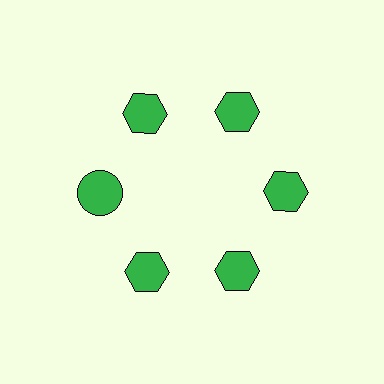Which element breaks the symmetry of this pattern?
The green circle at roughly the 9 o'clock position breaks the symmetry. All other shapes are green hexagons.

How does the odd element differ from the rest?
It has a different shape: circle instead of hexagon.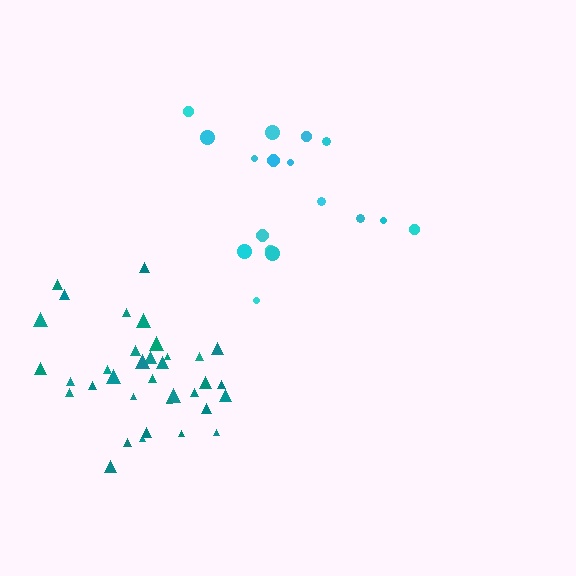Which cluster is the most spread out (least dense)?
Cyan.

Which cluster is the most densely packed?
Teal.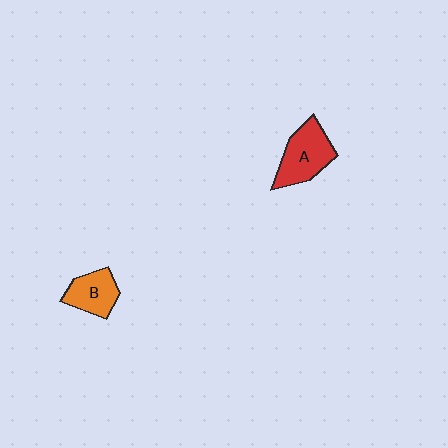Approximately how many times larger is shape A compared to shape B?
Approximately 1.4 times.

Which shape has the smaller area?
Shape B (orange).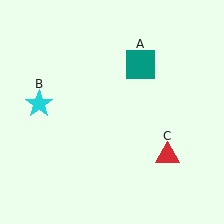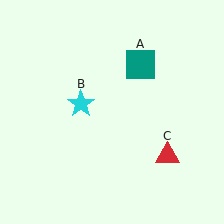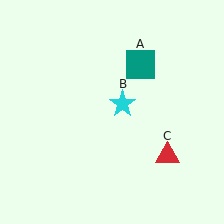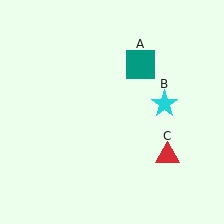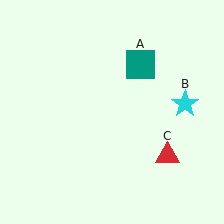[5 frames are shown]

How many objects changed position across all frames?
1 object changed position: cyan star (object B).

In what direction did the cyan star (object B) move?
The cyan star (object B) moved right.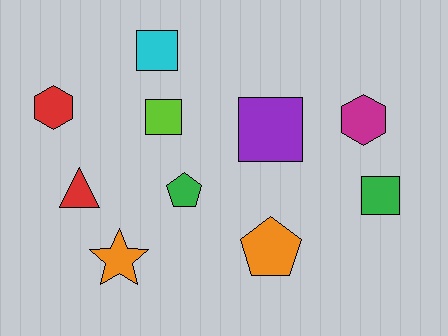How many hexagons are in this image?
There are 2 hexagons.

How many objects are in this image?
There are 10 objects.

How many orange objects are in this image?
There are 2 orange objects.